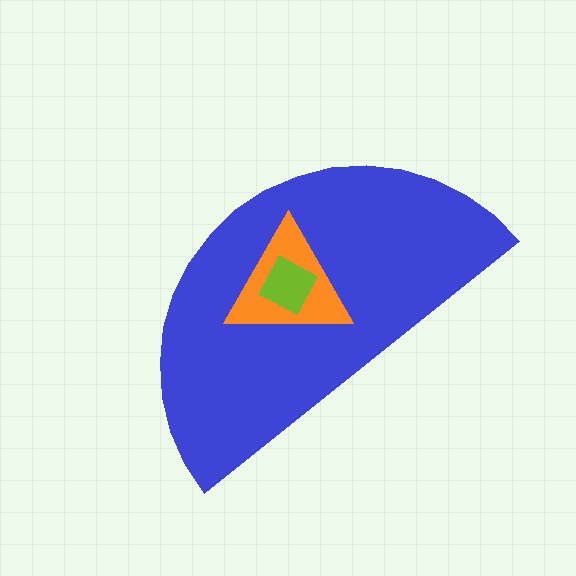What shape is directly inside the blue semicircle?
The orange triangle.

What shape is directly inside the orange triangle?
The lime diamond.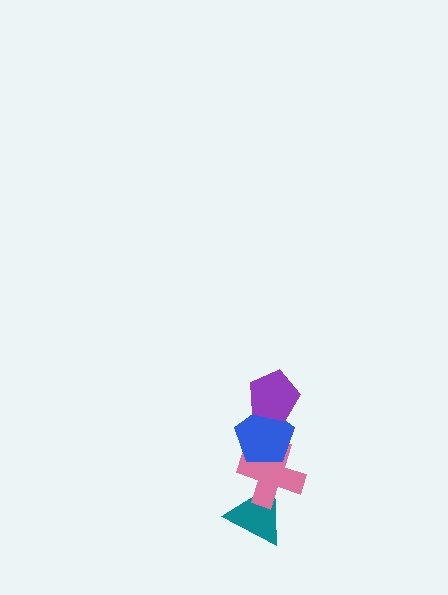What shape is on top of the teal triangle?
The pink cross is on top of the teal triangle.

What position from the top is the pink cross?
The pink cross is 3rd from the top.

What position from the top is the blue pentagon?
The blue pentagon is 2nd from the top.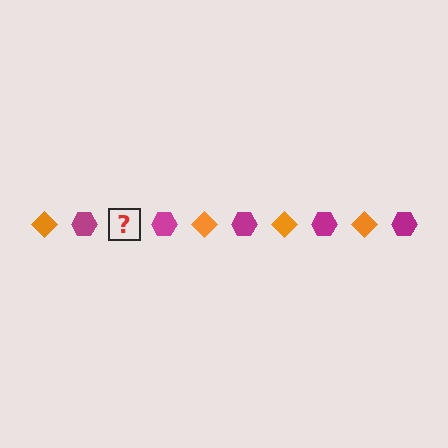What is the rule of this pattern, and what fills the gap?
The rule is that the pattern alternates between orange diamond and magenta hexagon. The gap should be filled with an orange diamond.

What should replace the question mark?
The question mark should be replaced with an orange diamond.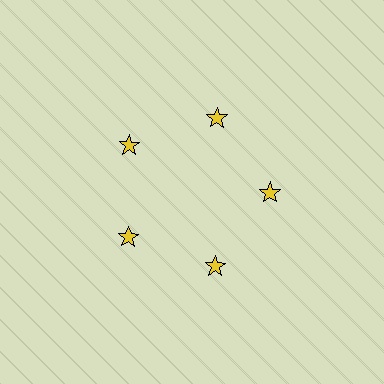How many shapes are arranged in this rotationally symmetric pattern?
There are 5 shapes, arranged in 5 groups of 1.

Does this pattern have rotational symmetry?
Yes, this pattern has 5-fold rotational symmetry. It looks the same after rotating 72 degrees around the center.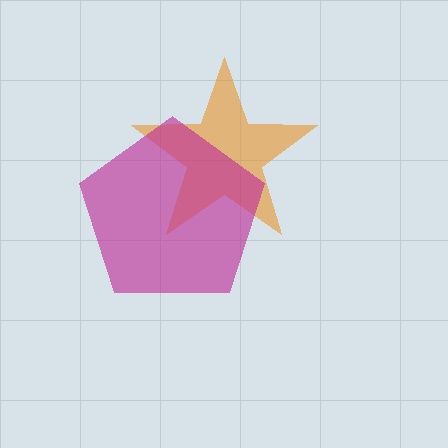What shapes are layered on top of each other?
The layered shapes are: an orange star, a magenta pentagon.